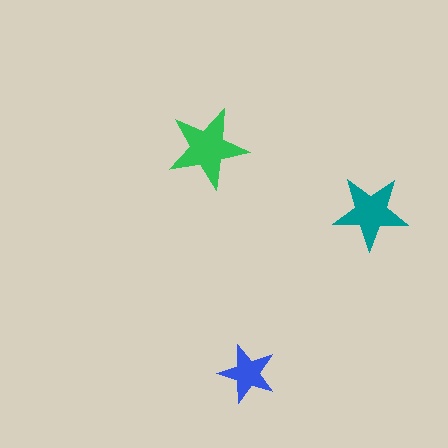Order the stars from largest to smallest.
the green one, the teal one, the blue one.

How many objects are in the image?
There are 3 objects in the image.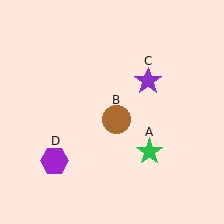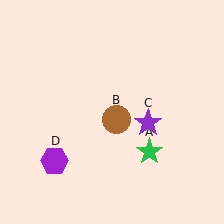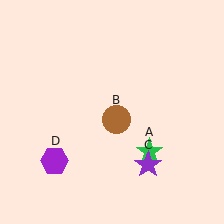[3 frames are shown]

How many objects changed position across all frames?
1 object changed position: purple star (object C).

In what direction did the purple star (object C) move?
The purple star (object C) moved down.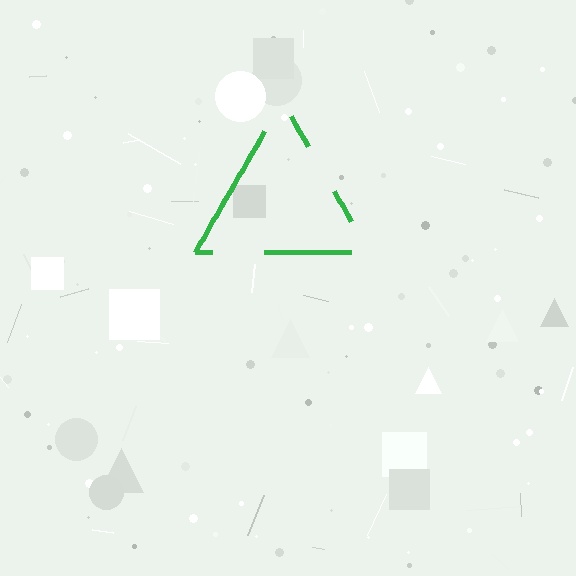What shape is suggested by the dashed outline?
The dashed outline suggests a triangle.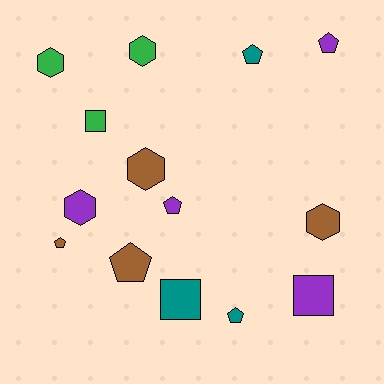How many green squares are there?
There is 1 green square.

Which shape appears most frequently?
Pentagon, with 6 objects.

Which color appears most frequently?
Purple, with 4 objects.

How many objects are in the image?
There are 14 objects.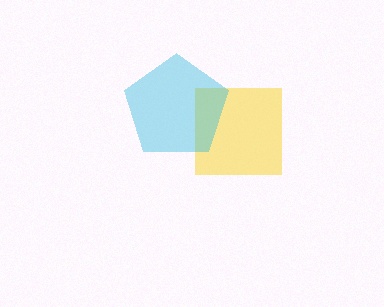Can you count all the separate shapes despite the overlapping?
Yes, there are 2 separate shapes.